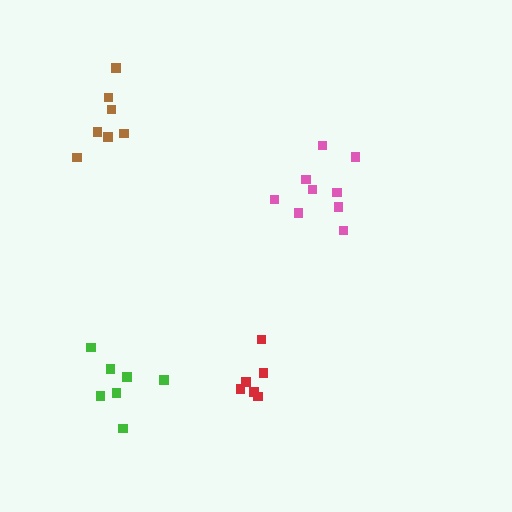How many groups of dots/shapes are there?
There are 4 groups.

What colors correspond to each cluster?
The clusters are colored: pink, brown, red, green.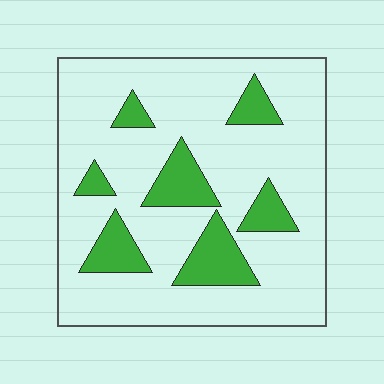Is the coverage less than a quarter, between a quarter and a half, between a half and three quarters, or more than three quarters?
Less than a quarter.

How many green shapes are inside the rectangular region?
7.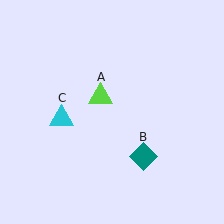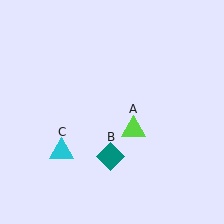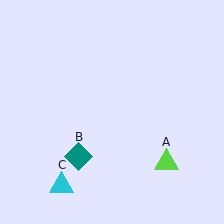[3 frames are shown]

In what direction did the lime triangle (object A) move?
The lime triangle (object A) moved down and to the right.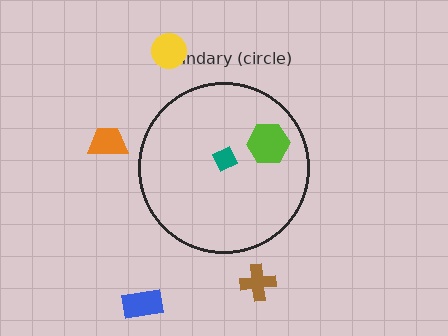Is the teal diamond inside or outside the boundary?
Inside.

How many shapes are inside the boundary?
2 inside, 4 outside.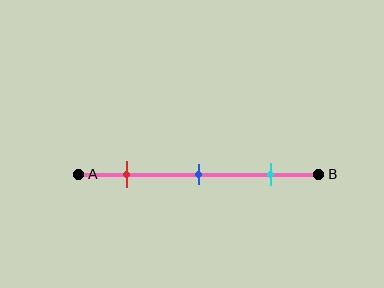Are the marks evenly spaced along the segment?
Yes, the marks are approximately evenly spaced.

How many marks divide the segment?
There are 3 marks dividing the segment.